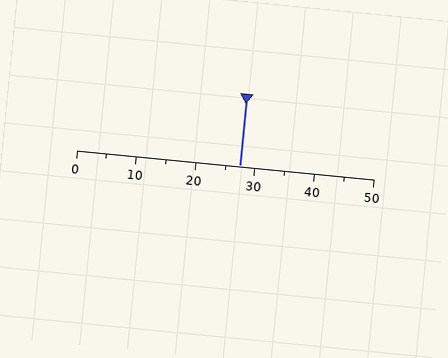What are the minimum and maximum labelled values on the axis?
The axis runs from 0 to 50.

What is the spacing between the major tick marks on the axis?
The major ticks are spaced 10 apart.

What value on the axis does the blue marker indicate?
The marker indicates approximately 27.5.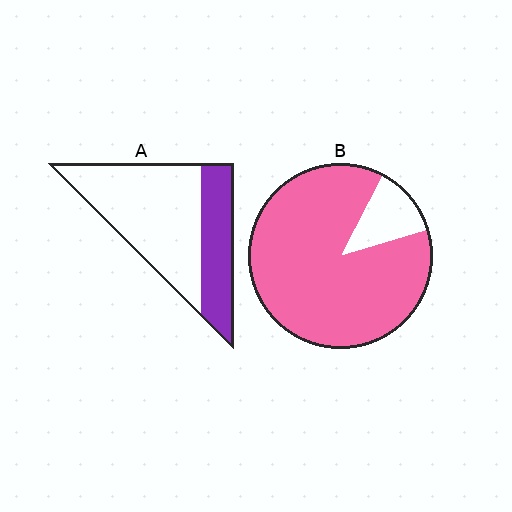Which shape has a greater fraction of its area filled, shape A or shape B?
Shape B.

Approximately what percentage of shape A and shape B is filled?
A is approximately 30% and B is approximately 85%.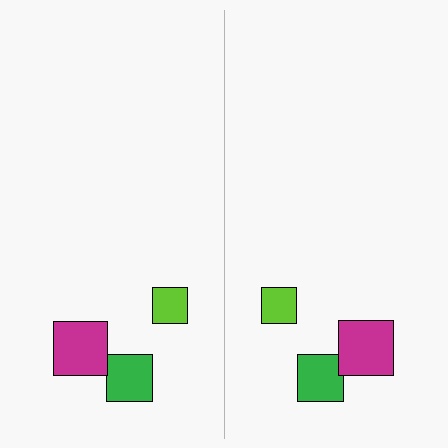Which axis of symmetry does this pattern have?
The pattern has a vertical axis of symmetry running through the center of the image.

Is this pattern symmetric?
Yes, this pattern has bilateral (reflection) symmetry.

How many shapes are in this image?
There are 6 shapes in this image.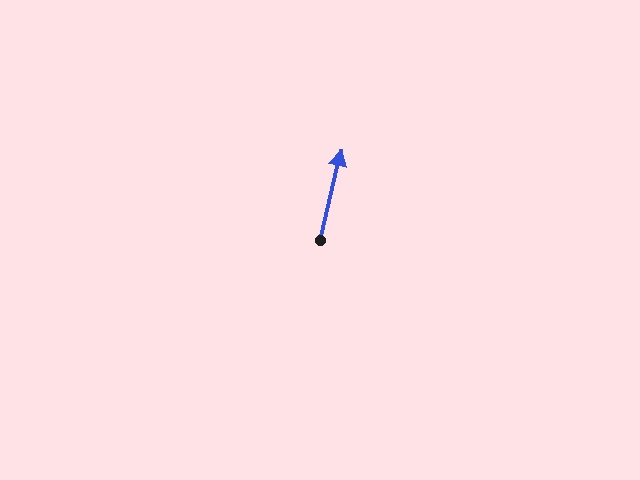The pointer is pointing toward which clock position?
Roughly 12 o'clock.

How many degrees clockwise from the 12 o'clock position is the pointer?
Approximately 13 degrees.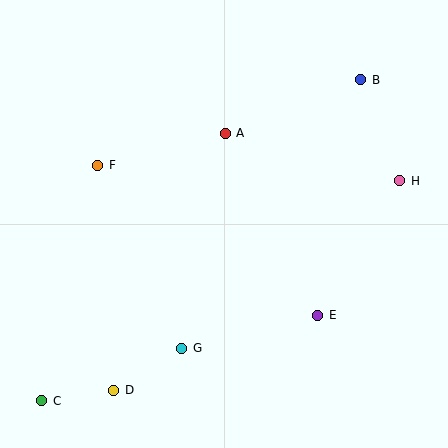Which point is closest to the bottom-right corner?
Point E is closest to the bottom-right corner.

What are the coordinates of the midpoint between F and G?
The midpoint between F and G is at (140, 257).